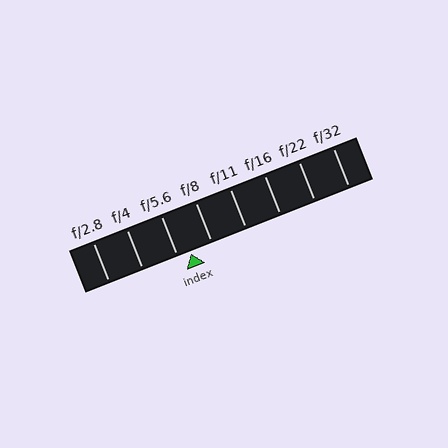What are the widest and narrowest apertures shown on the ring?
The widest aperture shown is f/2.8 and the narrowest is f/32.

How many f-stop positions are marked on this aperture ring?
There are 8 f-stop positions marked.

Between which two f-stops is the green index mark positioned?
The index mark is between f/5.6 and f/8.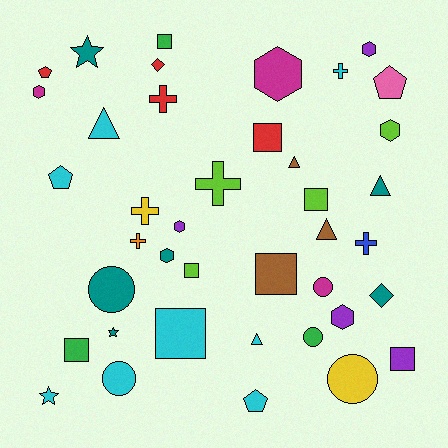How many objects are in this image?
There are 40 objects.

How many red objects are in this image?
There are 4 red objects.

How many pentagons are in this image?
There are 4 pentagons.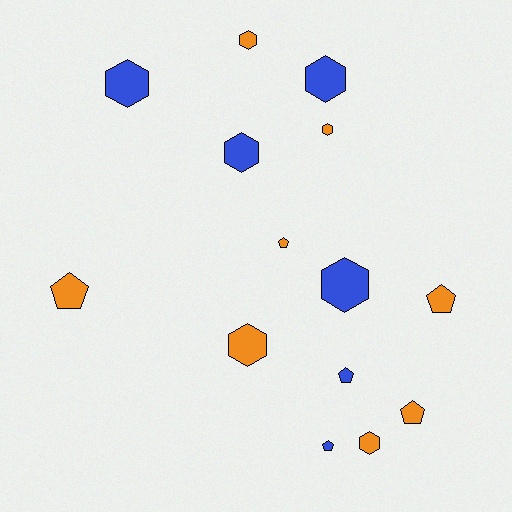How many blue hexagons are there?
There are 4 blue hexagons.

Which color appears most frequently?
Orange, with 8 objects.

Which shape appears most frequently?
Hexagon, with 8 objects.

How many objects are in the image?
There are 14 objects.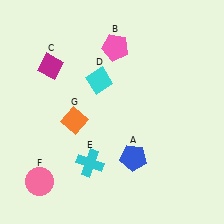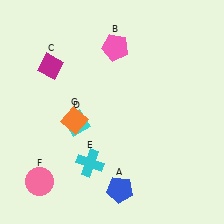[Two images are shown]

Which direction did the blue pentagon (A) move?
The blue pentagon (A) moved down.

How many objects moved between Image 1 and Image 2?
2 objects moved between the two images.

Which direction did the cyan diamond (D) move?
The cyan diamond (D) moved down.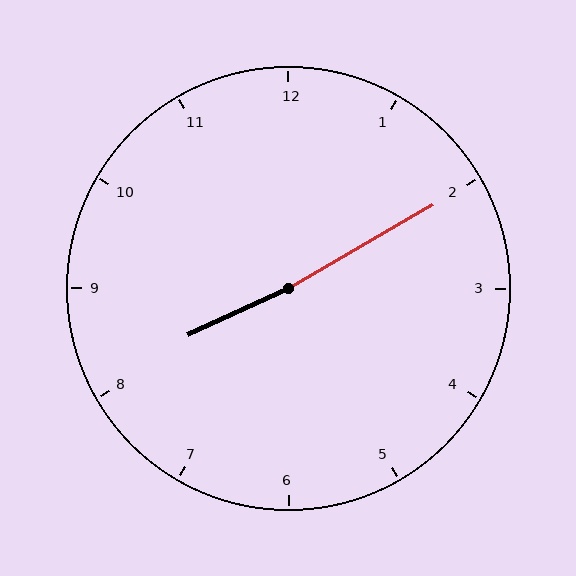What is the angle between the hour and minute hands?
Approximately 175 degrees.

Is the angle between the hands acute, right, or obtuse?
It is obtuse.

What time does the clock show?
8:10.